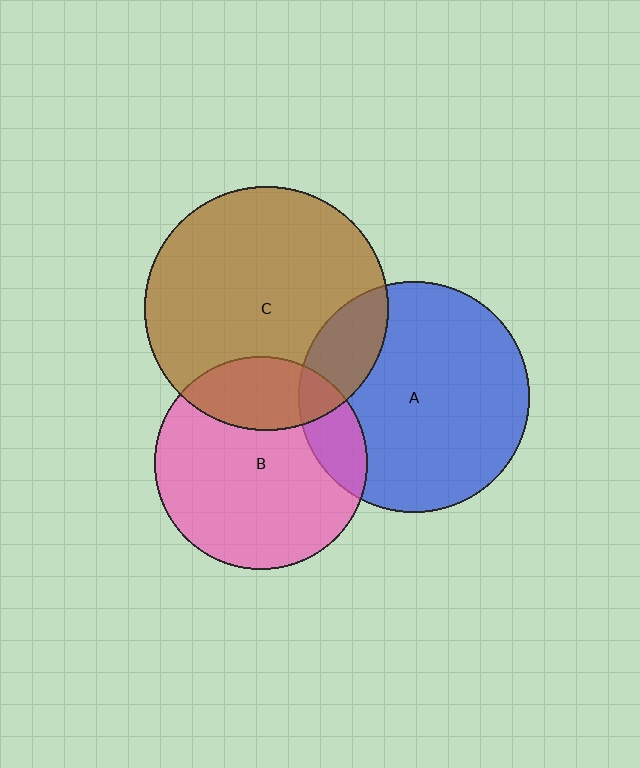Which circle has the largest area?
Circle C (brown).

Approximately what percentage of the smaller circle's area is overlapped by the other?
Approximately 25%.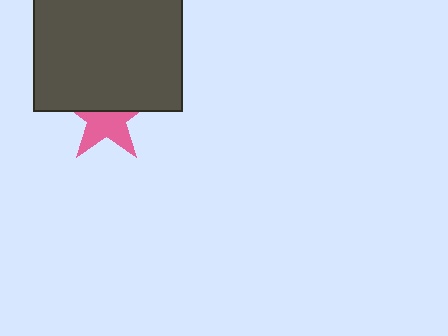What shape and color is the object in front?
The object in front is a dark gray square.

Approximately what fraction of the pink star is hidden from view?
Roughly 45% of the pink star is hidden behind the dark gray square.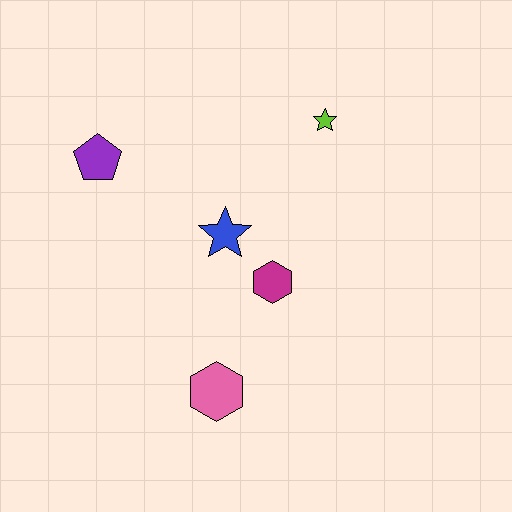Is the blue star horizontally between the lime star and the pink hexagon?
Yes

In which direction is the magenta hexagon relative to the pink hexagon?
The magenta hexagon is above the pink hexagon.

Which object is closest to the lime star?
The blue star is closest to the lime star.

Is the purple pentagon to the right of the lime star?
No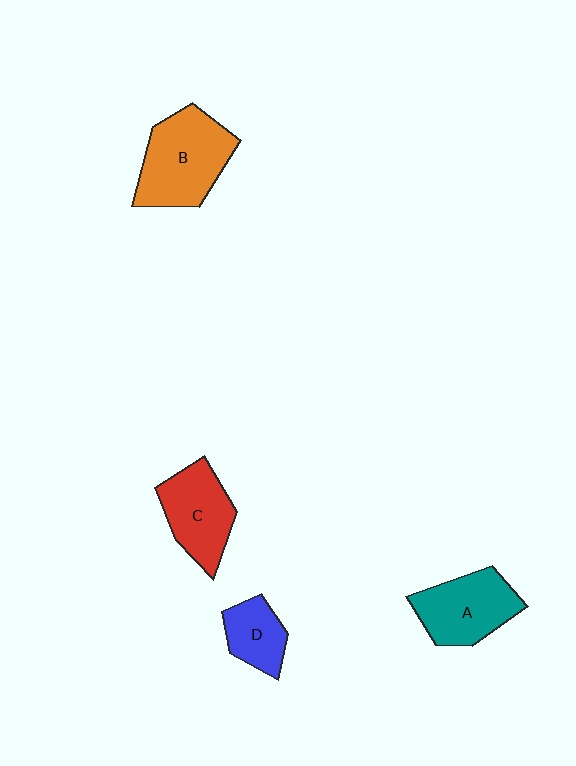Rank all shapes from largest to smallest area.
From largest to smallest: B (orange), A (teal), C (red), D (blue).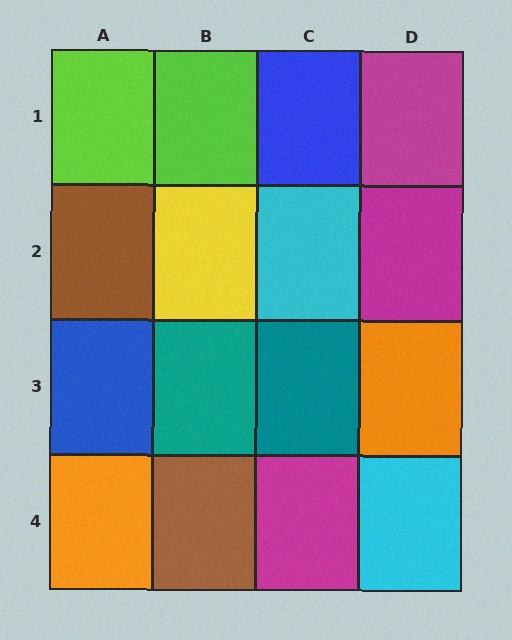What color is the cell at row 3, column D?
Orange.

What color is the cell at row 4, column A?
Orange.